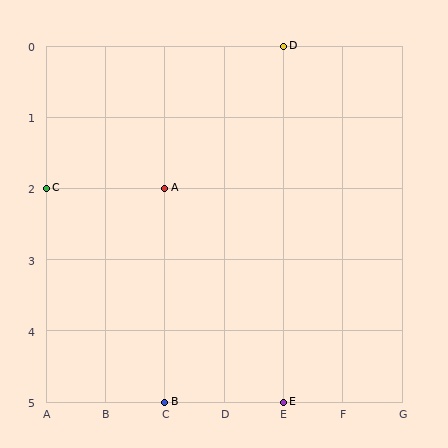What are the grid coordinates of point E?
Point E is at grid coordinates (E, 5).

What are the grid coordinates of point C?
Point C is at grid coordinates (A, 2).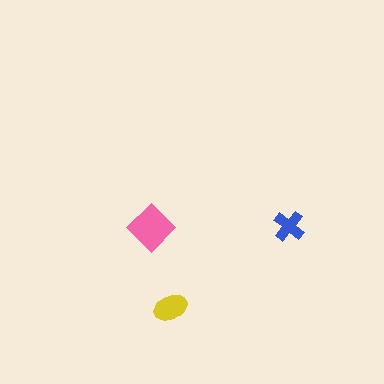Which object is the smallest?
The blue cross.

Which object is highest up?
The blue cross is topmost.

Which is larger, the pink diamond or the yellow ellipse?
The pink diamond.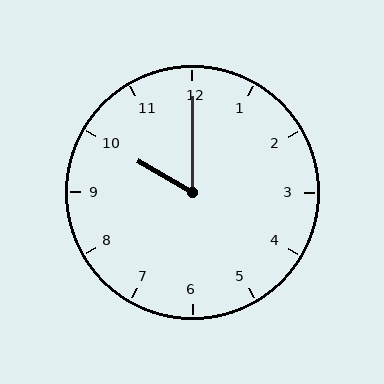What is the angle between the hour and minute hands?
Approximately 60 degrees.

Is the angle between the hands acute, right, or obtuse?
It is acute.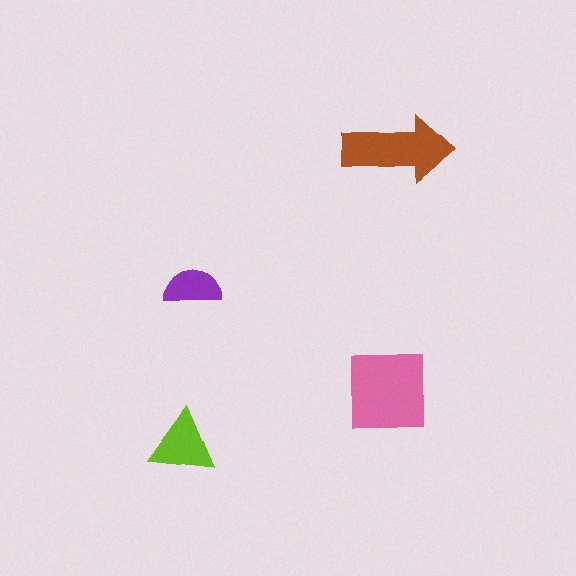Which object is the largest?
The pink square.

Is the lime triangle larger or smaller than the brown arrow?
Smaller.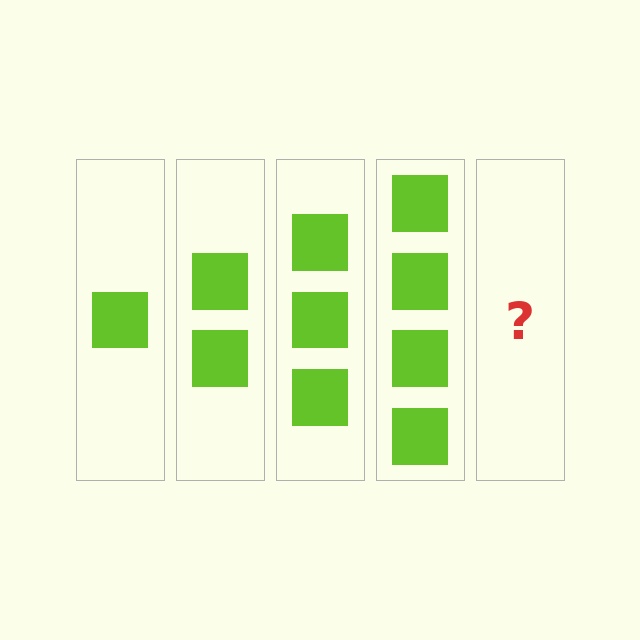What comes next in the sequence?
The next element should be 5 squares.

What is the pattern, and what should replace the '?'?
The pattern is that each step adds one more square. The '?' should be 5 squares.